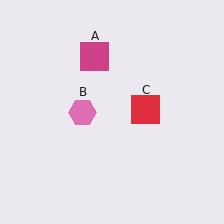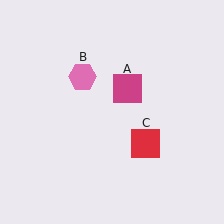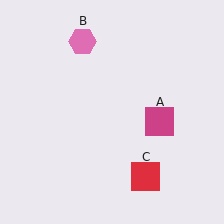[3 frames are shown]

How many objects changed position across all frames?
3 objects changed position: magenta square (object A), pink hexagon (object B), red square (object C).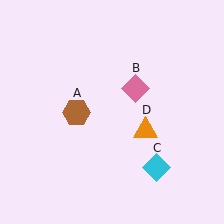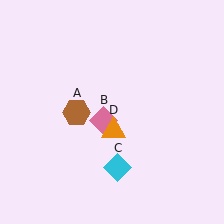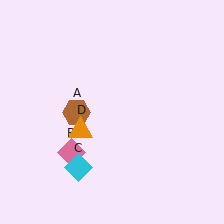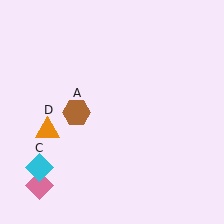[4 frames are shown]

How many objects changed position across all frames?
3 objects changed position: pink diamond (object B), cyan diamond (object C), orange triangle (object D).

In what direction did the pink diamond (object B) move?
The pink diamond (object B) moved down and to the left.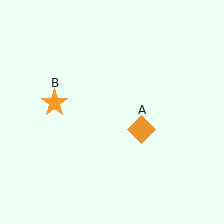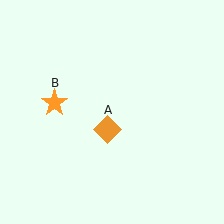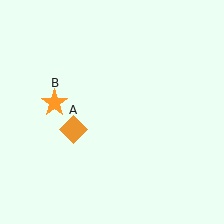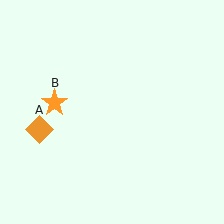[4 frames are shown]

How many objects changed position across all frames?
1 object changed position: orange diamond (object A).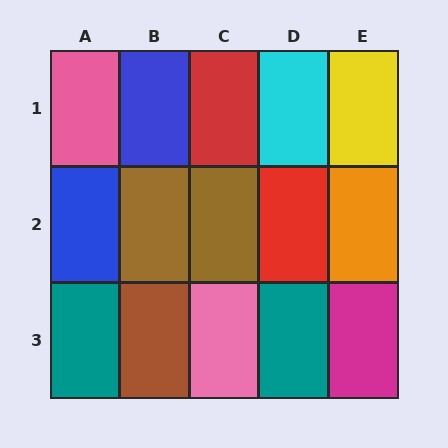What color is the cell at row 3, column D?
Teal.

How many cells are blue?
2 cells are blue.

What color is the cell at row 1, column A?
Pink.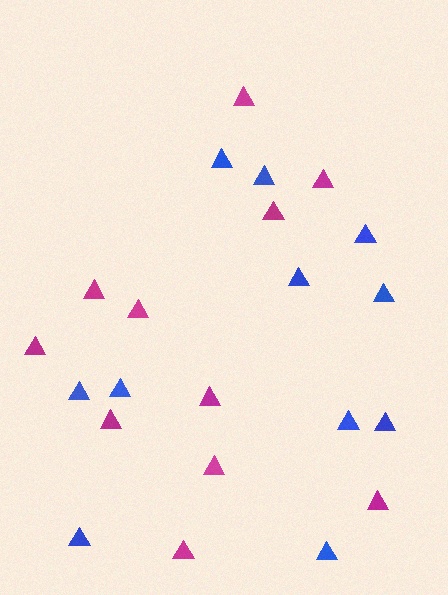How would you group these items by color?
There are 2 groups: one group of magenta triangles (11) and one group of blue triangles (11).